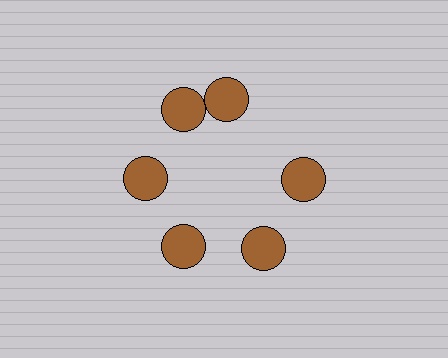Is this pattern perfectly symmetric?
No. The 6 brown circles are arranged in a ring, but one element near the 1 o'clock position is rotated out of alignment along the ring, breaking the 6-fold rotational symmetry.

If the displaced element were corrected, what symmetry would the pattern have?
It would have 6-fold rotational symmetry — the pattern would map onto itself every 60 degrees.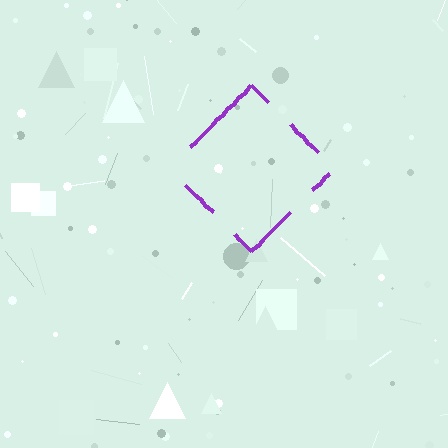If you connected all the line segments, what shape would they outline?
They would outline a diamond.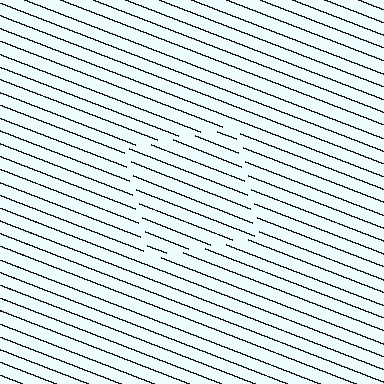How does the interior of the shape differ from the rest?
The interior of the shape contains the same grating, shifted by half a period — the contour is defined by the phase discontinuity where line-ends from the inner and outer gratings abut.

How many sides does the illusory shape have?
4 sides — the line-ends trace a square.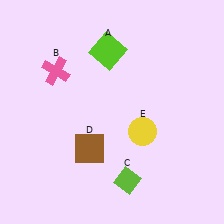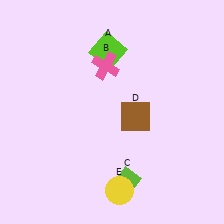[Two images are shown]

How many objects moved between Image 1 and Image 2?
3 objects moved between the two images.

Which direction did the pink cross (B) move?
The pink cross (B) moved right.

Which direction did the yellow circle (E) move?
The yellow circle (E) moved down.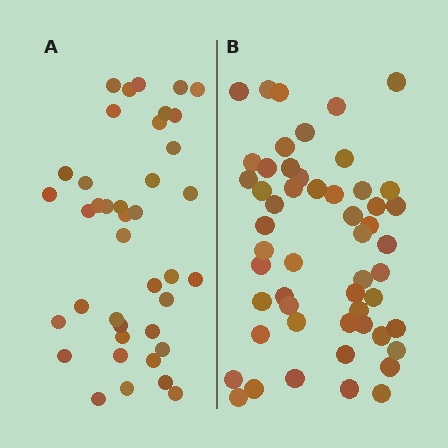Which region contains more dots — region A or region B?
Region B (the right region) has more dots.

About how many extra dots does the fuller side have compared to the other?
Region B has approximately 15 more dots than region A.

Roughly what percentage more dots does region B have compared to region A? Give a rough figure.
About 30% more.